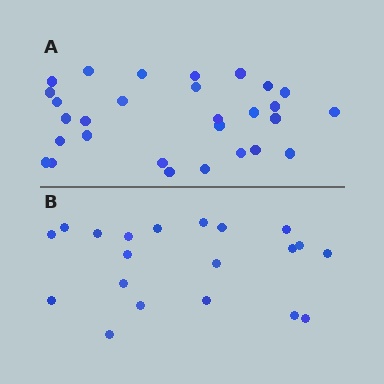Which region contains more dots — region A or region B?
Region A (the top region) has more dots.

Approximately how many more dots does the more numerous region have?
Region A has roughly 8 or so more dots than region B.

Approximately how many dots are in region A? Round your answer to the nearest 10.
About 30 dots. (The exact count is 29, which rounds to 30.)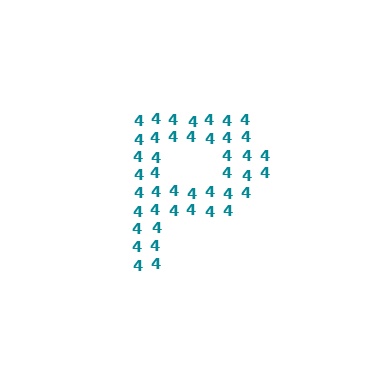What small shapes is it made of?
It is made of small digit 4's.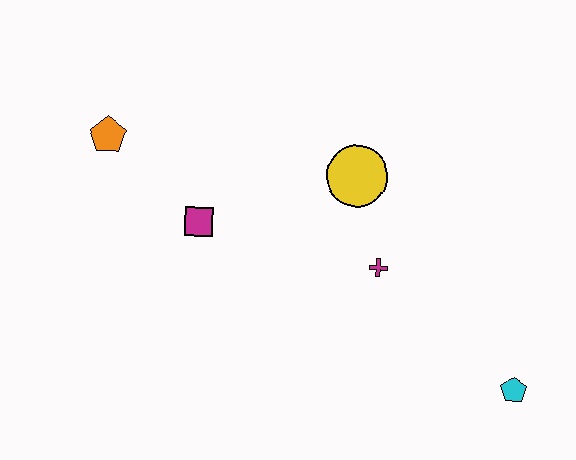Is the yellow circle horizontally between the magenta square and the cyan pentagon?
Yes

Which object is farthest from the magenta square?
The cyan pentagon is farthest from the magenta square.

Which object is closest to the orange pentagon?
The magenta square is closest to the orange pentagon.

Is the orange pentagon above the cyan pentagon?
Yes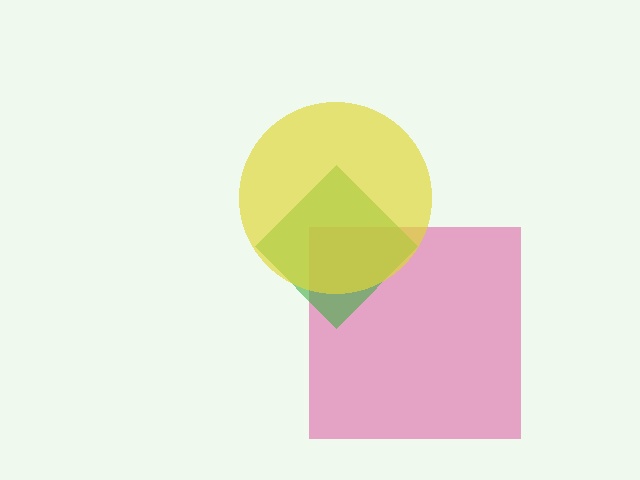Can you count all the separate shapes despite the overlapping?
Yes, there are 3 separate shapes.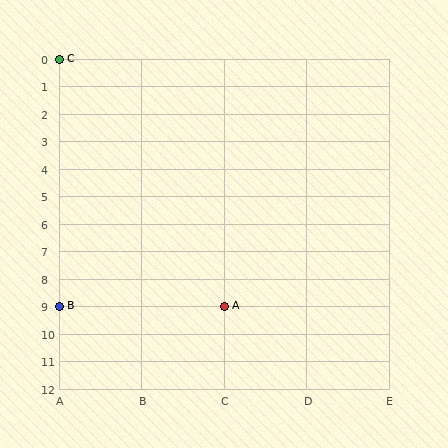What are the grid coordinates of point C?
Point C is at grid coordinates (A, 0).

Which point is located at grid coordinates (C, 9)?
Point A is at (C, 9).